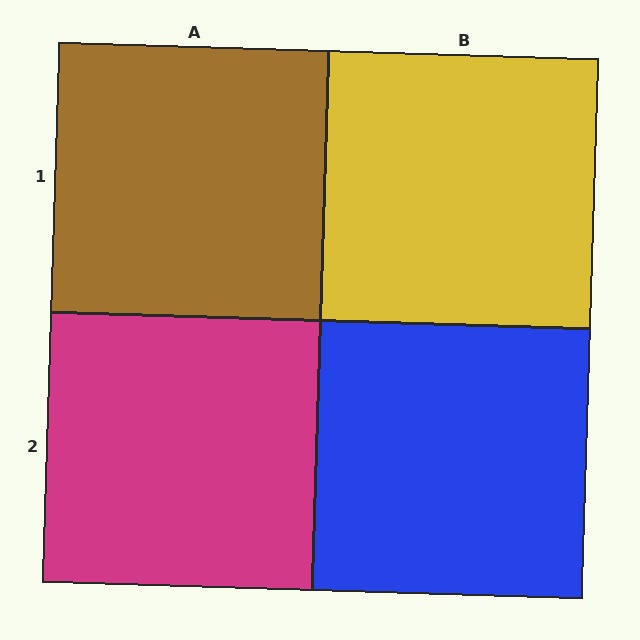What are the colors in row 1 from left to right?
Brown, yellow.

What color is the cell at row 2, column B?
Blue.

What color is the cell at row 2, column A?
Magenta.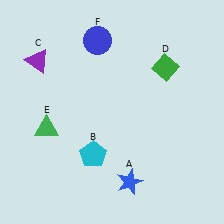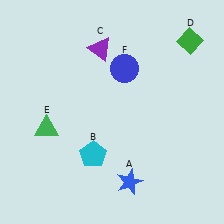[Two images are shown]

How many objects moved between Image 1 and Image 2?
3 objects moved between the two images.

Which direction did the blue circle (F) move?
The blue circle (F) moved down.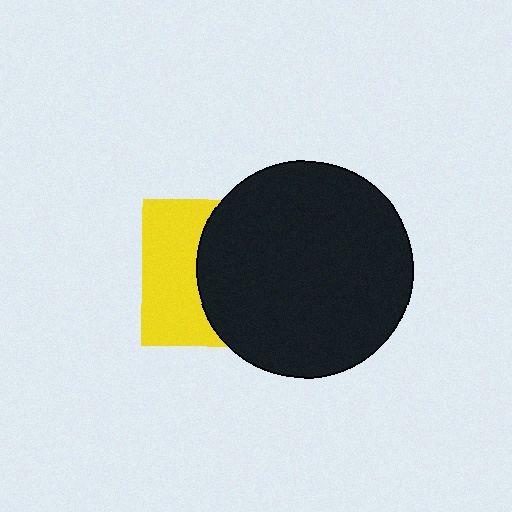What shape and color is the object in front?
The object in front is a black circle.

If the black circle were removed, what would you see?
You would see the complete yellow square.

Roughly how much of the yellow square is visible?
A small part of it is visible (roughly 43%).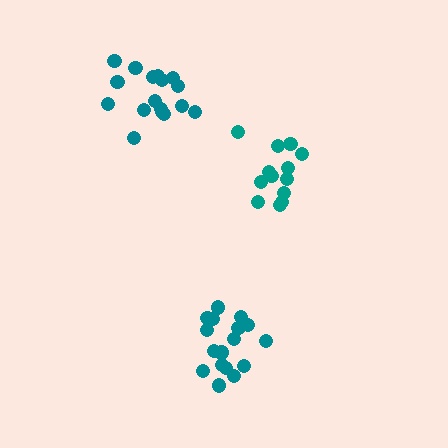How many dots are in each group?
Group 1: 17 dots, Group 2: 14 dots, Group 3: 17 dots (48 total).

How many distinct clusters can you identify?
There are 3 distinct clusters.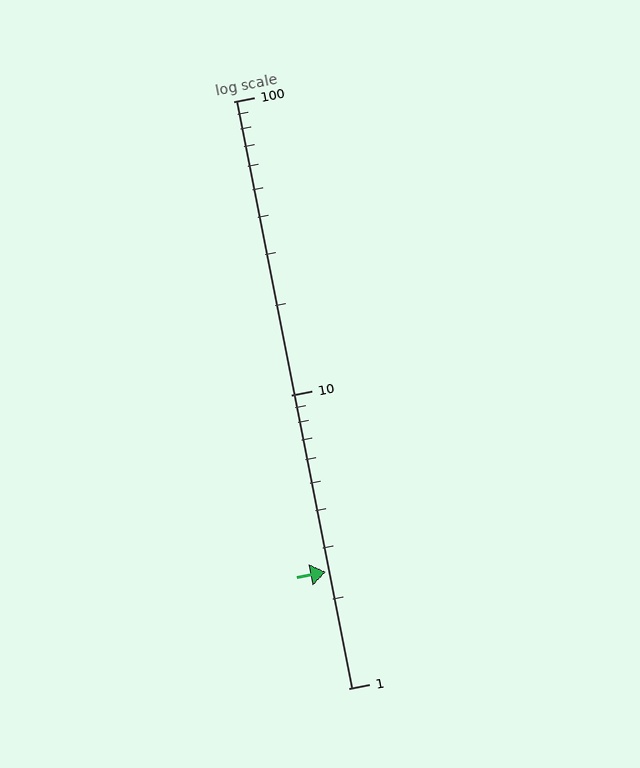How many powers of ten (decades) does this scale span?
The scale spans 2 decades, from 1 to 100.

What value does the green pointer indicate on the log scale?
The pointer indicates approximately 2.5.